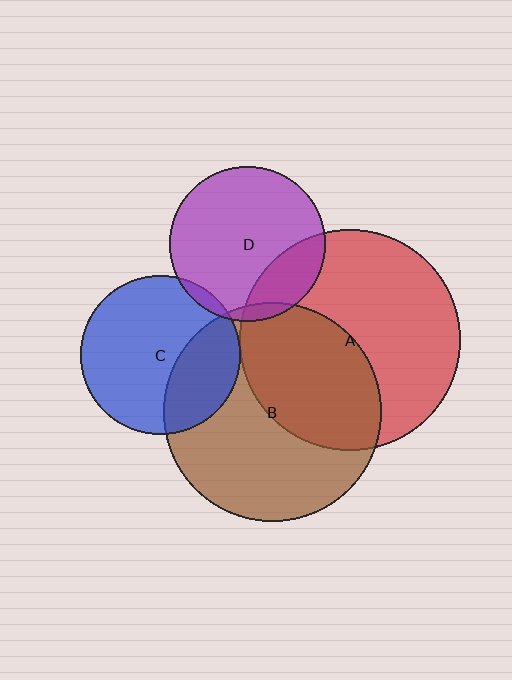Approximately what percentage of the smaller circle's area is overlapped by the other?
Approximately 40%.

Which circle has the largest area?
Circle A (red).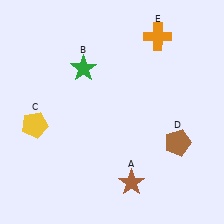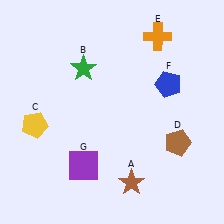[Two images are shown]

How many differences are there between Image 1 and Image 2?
There are 2 differences between the two images.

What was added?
A blue pentagon (F), a purple square (G) were added in Image 2.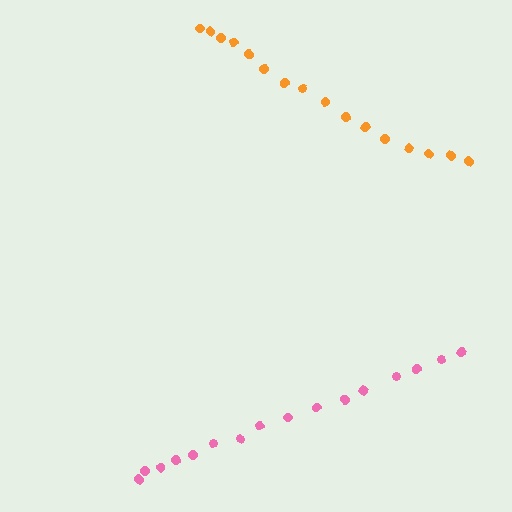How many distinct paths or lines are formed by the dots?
There are 2 distinct paths.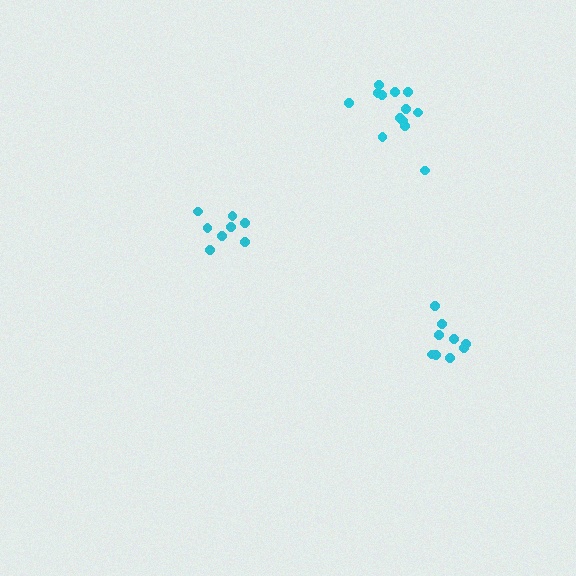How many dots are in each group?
Group 1: 13 dots, Group 2: 8 dots, Group 3: 9 dots (30 total).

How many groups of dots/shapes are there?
There are 3 groups.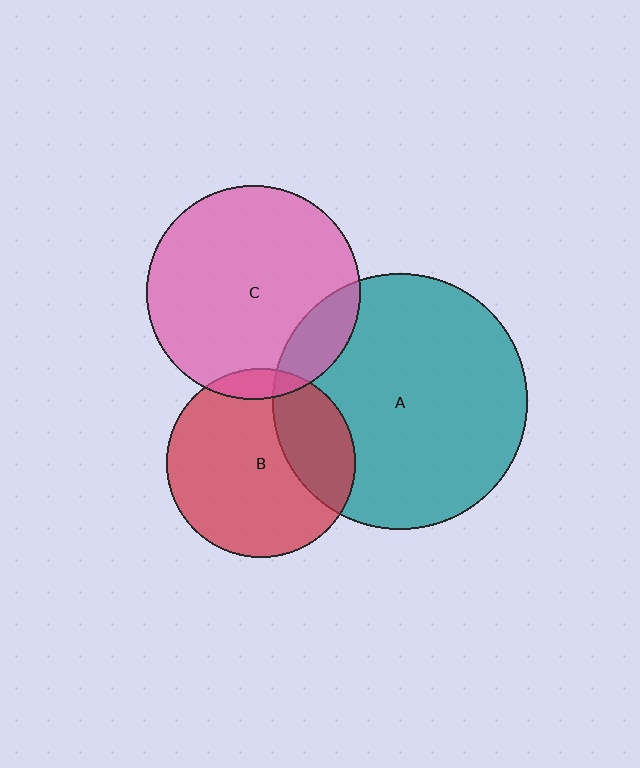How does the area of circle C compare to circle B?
Approximately 1.3 times.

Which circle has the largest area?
Circle A (teal).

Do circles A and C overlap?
Yes.